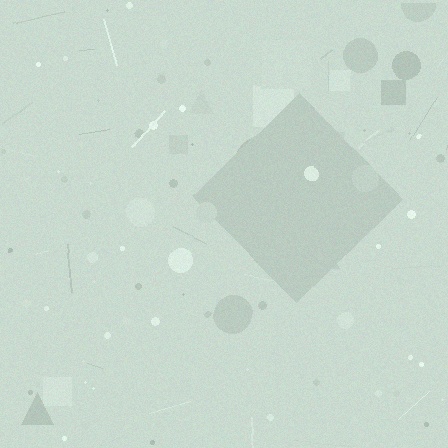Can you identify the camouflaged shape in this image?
The camouflaged shape is a diamond.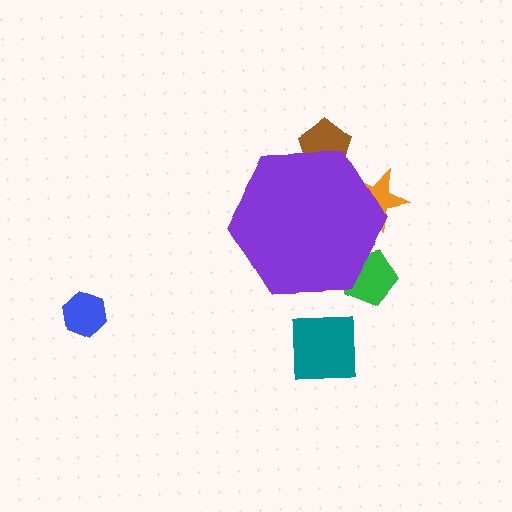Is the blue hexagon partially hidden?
No, the blue hexagon is fully visible.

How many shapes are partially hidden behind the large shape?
3 shapes are partially hidden.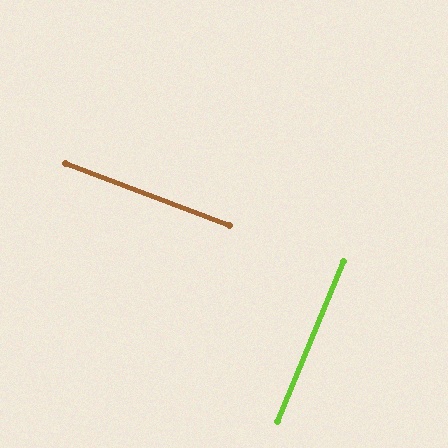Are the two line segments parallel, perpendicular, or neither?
Perpendicular — they meet at approximately 89°.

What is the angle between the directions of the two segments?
Approximately 89 degrees.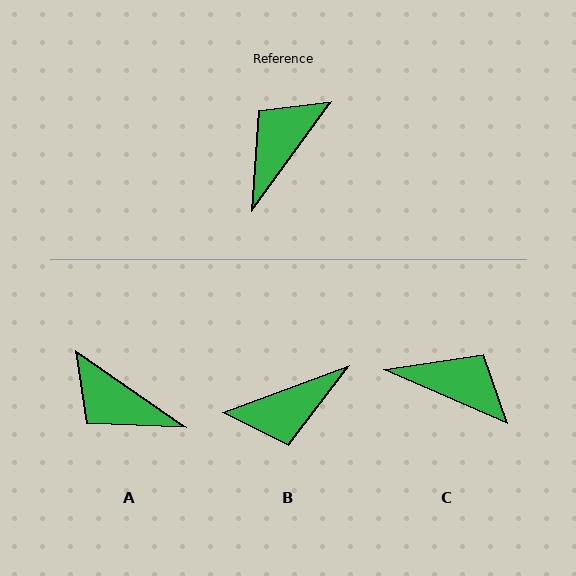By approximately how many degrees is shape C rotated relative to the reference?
Approximately 78 degrees clockwise.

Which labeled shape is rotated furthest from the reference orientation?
B, about 146 degrees away.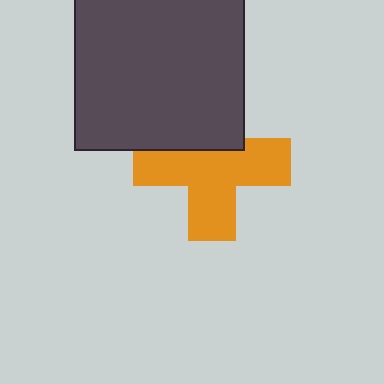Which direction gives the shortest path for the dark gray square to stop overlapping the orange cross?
Moving up gives the shortest separation.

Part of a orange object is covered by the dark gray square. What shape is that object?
It is a cross.